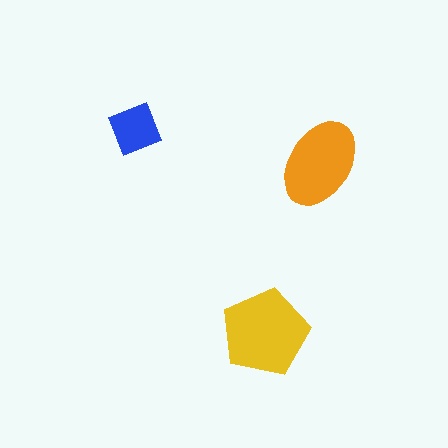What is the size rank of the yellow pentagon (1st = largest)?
1st.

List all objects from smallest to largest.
The blue diamond, the orange ellipse, the yellow pentagon.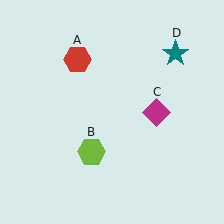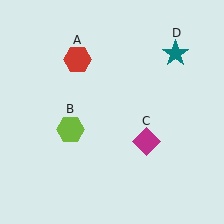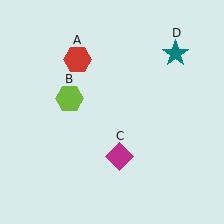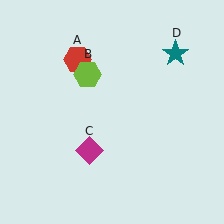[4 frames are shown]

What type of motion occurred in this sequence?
The lime hexagon (object B), magenta diamond (object C) rotated clockwise around the center of the scene.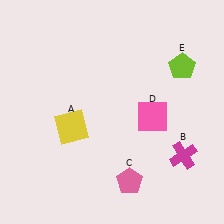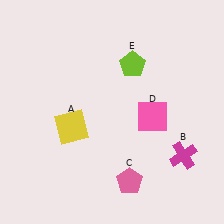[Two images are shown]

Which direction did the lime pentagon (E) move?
The lime pentagon (E) moved left.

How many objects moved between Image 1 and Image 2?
1 object moved between the two images.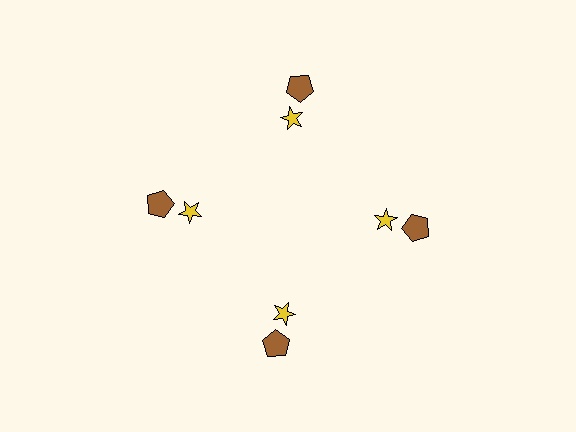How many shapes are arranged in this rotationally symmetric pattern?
There are 8 shapes, arranged in 4 groups of 2.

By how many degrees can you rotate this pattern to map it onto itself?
The pattern maps onto itself every 90 degrees of rotation.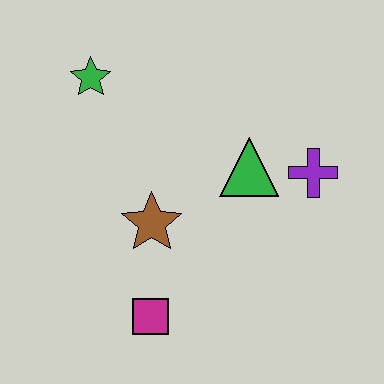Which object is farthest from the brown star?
The purple cross is farthest from the brown star.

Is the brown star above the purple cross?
No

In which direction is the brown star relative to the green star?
The brown star is below the green star.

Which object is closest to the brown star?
The magenta square is closest to the brown star.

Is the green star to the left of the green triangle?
Yes